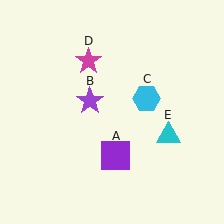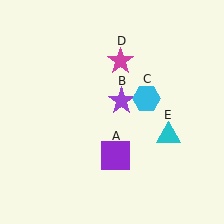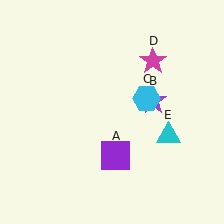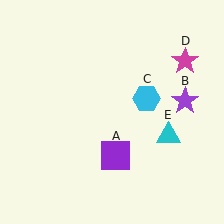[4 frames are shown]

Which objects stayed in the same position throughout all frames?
Purple square (object A) and cyan hexagon (object C) and cyan triangle (object E) remained stationary.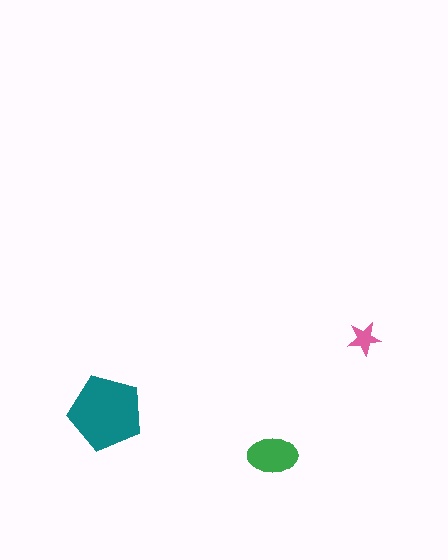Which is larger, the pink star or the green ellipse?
The green ellipse.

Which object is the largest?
The teal pentagon.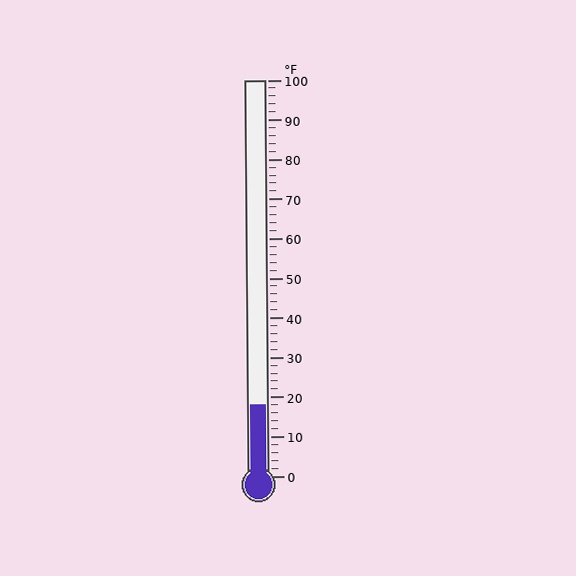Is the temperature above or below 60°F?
The temperature is below 60°F.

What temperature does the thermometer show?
The thermometer shows approximately 18°F.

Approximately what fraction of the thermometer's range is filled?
The thermometer is filled to approximately 20% of its range.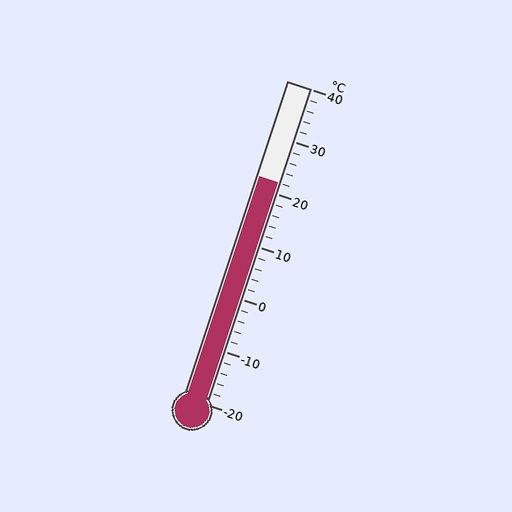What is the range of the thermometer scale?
The thermometer scale ranges from -20°C to 40°C.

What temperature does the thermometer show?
The thermometer shows approximately 22°C.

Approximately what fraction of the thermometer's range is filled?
The thermometer is filled to approximately 70% of its range.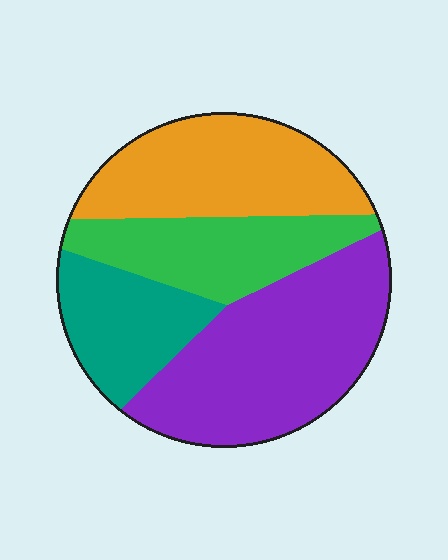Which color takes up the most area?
Purple, at roughly 35%.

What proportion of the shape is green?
Green covers 20% of the shape.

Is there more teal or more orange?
Orange.